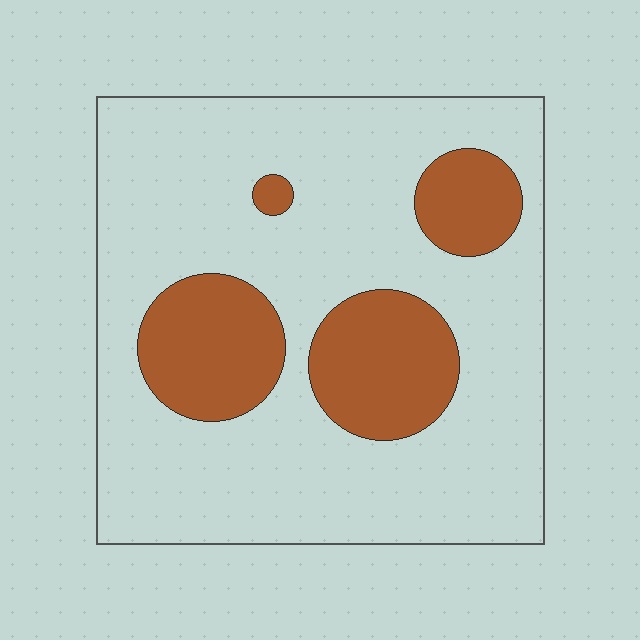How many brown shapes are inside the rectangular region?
4.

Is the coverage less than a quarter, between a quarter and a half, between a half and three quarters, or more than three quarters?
Less than a quarter.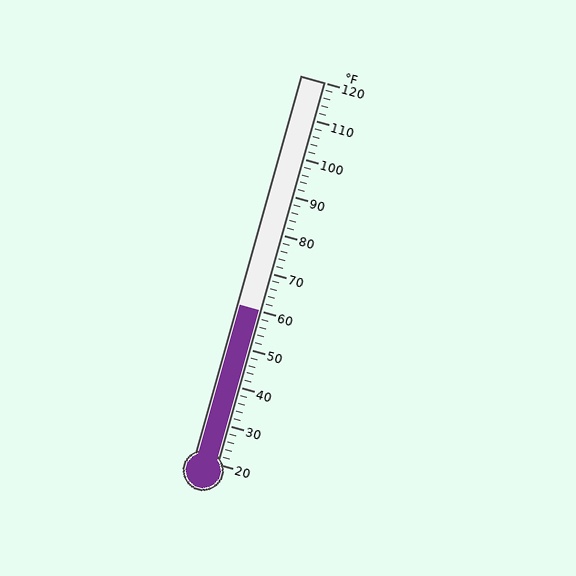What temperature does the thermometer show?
The thermometer shows approximately 60°F.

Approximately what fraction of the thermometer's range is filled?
The thermometer is filled to approximately 40% of its range.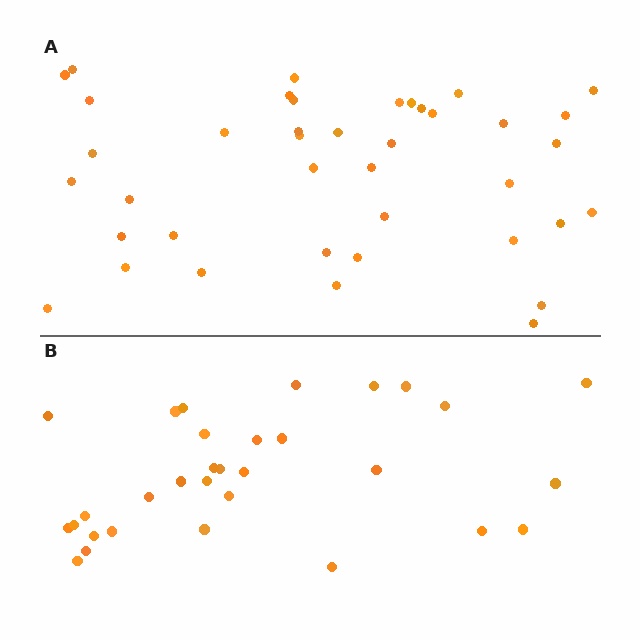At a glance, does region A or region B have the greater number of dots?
Region A (the top region) has more dots.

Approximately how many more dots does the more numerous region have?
Region A has roughly 8 or so more dots than region B.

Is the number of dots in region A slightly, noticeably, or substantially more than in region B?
Region A has noticeably more, but not dramatically so. The ratio is roughly 1.3 to 1.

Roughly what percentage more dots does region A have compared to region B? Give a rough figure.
About 30% more.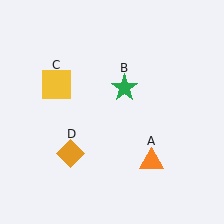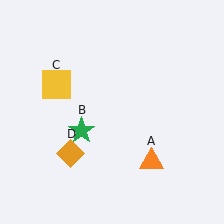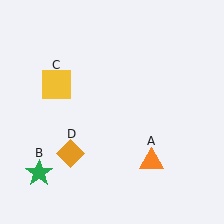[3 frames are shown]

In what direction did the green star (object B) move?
The green star (object B) moved down and to the left.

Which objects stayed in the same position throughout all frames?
Orange triangle (object A) and yellow square (object C) and orange diamond (object D) remained stationary.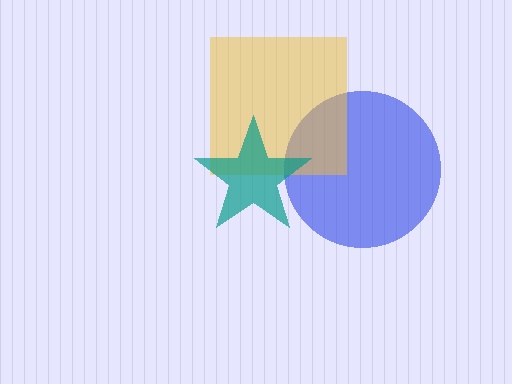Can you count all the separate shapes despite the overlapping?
Yes, there are 3 separate shapes.